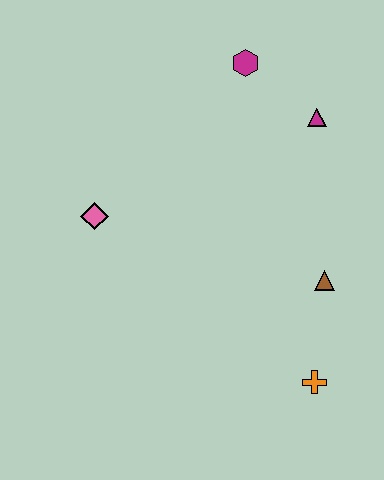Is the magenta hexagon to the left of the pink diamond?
No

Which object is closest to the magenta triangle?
The magenta hexagon is closest to the magenta triangle.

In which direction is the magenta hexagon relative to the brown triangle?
The magenta hexagon is above the brown triangle.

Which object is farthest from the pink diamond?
The orange cross is farthest from the pink diamond.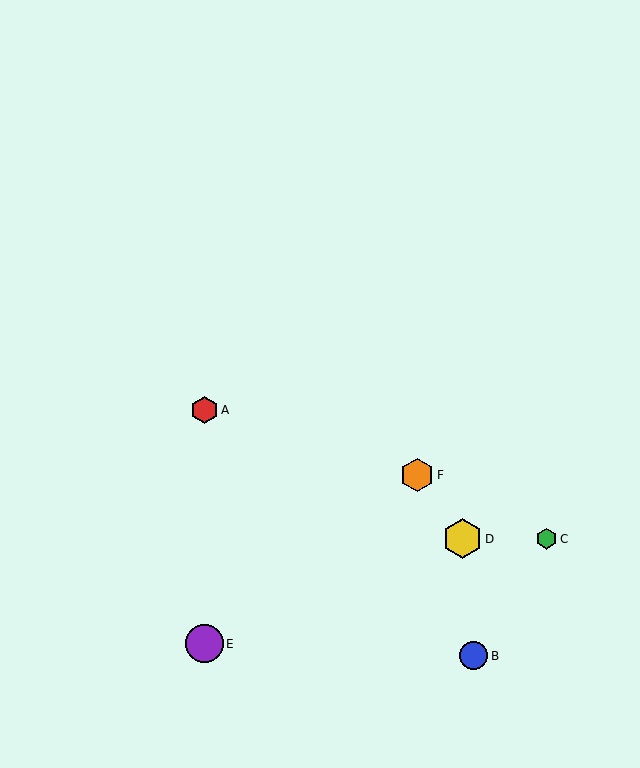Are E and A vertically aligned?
Yes, both are at x≈205.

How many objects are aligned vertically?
2 objects (A, E) are aligned vertically.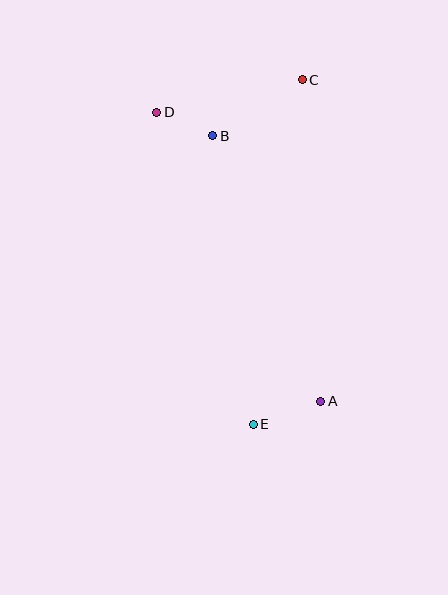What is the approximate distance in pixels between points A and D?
The distance between A and D is approximately 333 pixels.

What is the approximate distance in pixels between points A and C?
The distance between A and C is approximately 322 pixels.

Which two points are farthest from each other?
Points C and E are farthest from each other.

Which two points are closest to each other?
Points B and D are closest to each other.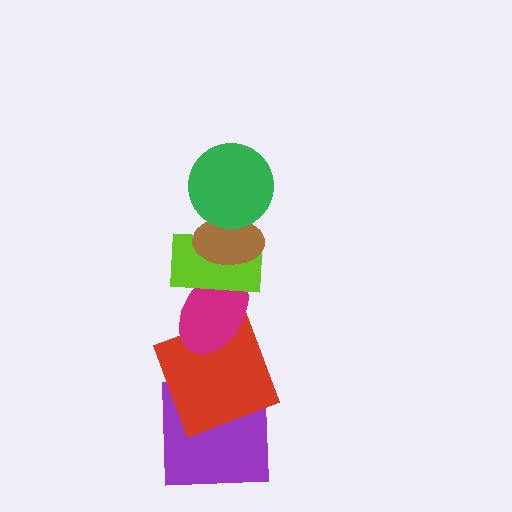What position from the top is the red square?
The red square is 5th from the top.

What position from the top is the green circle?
The green circle is 1st from the top.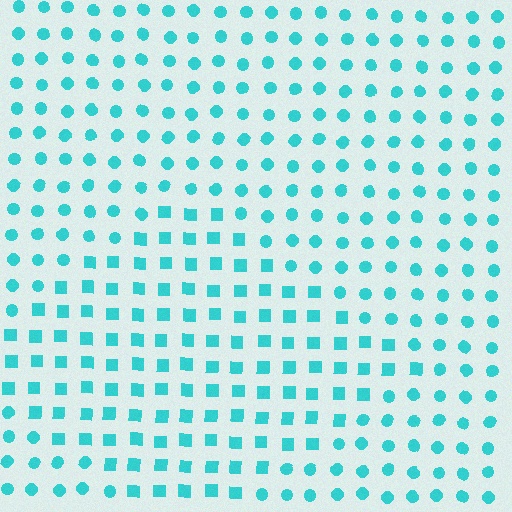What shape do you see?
I see a diamond.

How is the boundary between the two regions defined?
The boundary is defined by a change in element shape: squares inside vs. circles outside. All elements share the same color and spacing.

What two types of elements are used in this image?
The image uses squares inside the diamond region and circles outside it.